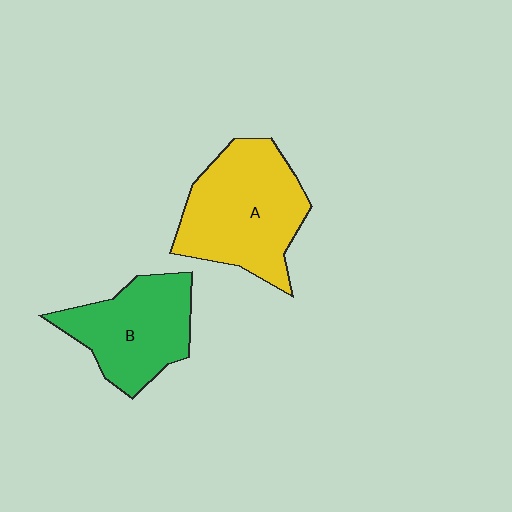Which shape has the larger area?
Shape A (yellow).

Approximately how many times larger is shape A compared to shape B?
Approximately 1.3 times.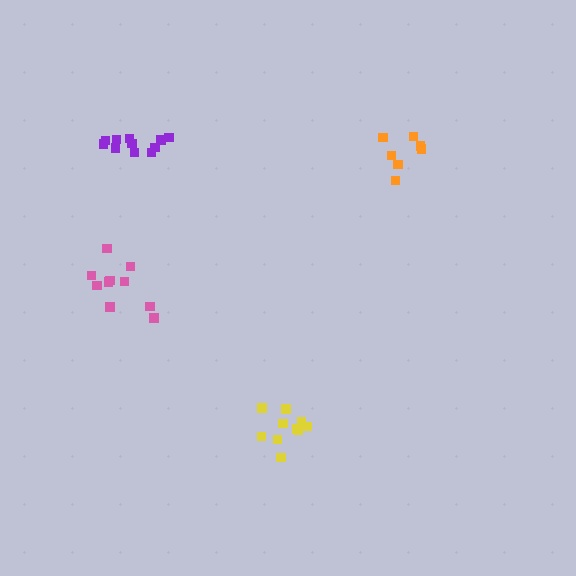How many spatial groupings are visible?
There are 4 spatial groupings.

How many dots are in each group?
Group 1: 11 dots, Group 2: 10 dots, Group 3: 10 dots, Group 4: 7 dots (38 total).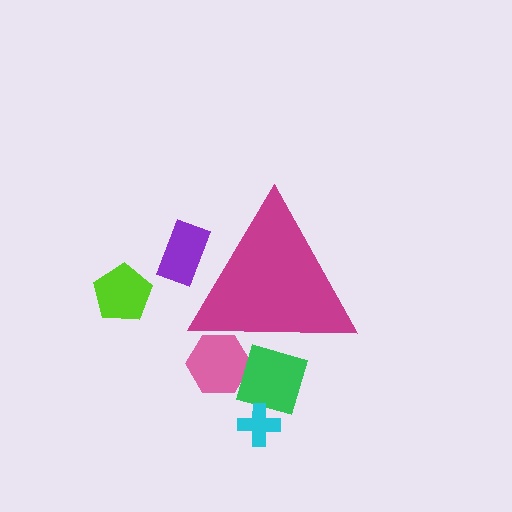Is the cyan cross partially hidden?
No, the cyan cross is fully visible.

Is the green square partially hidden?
Yes, the green square is partially hidden behind the magenta triangle.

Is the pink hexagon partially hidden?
Yes, the pink hexagon is partially hidden behind the magenta triangle.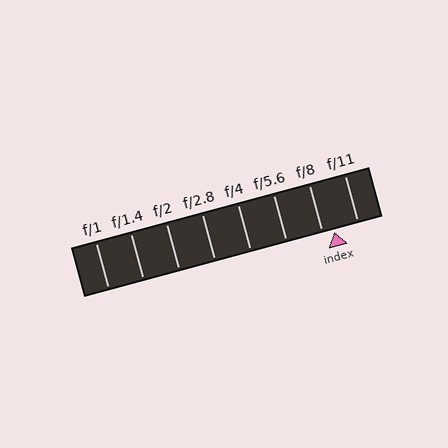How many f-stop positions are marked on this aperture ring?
There are 8 f-stop positions marked.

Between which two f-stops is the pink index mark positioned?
The index mark is between f/8 and f/11.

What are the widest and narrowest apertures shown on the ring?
The widest aperture shown is f/1 and the narrowest is f/11.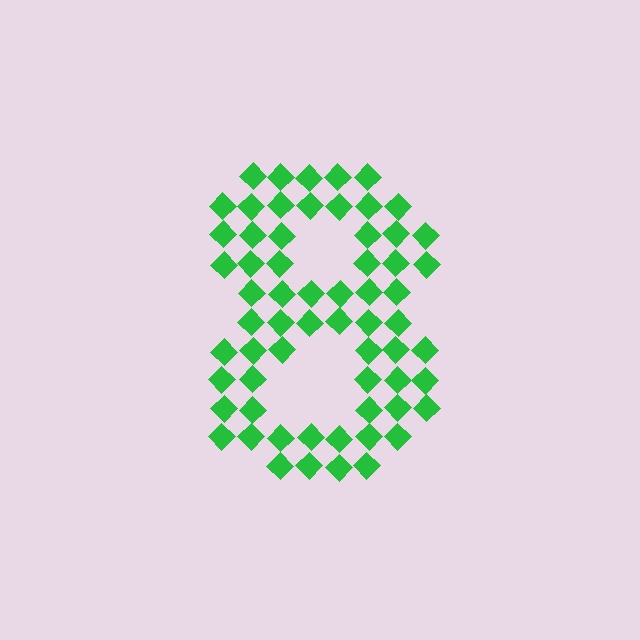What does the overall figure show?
The overall figure shows the digit 8.